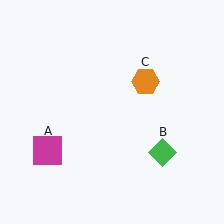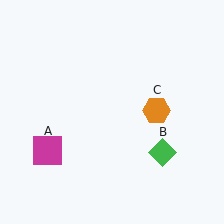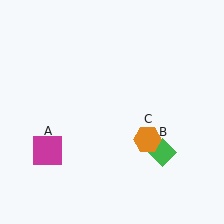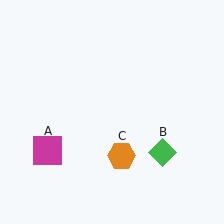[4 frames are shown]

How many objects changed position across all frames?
1 object changed position: orange hexagon (object C).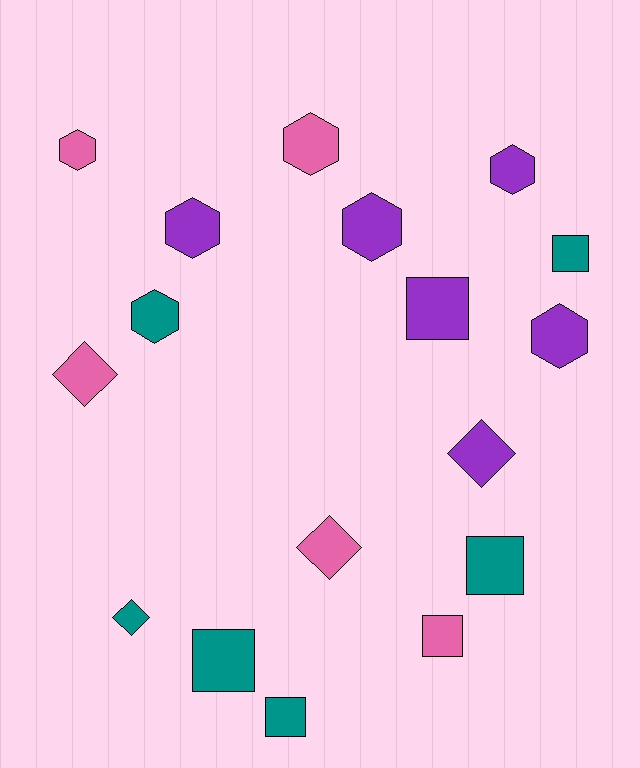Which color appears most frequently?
Teal, with 6 objects.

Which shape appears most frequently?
Hexagon, with 7 objects.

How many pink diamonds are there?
There are 2 pink diamonds.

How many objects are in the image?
There are 17 objects.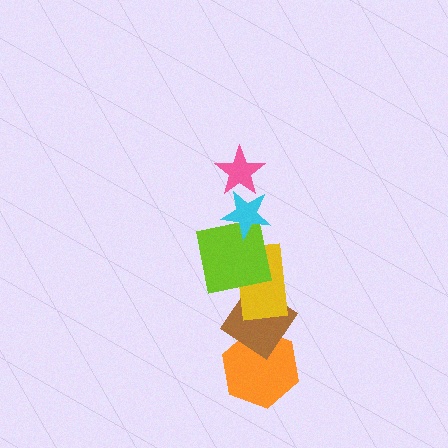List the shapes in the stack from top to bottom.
From top to bottom: the pink star, the cyan star, the lime square, the yellow rectangle, the brown diamond, the orange hexagon.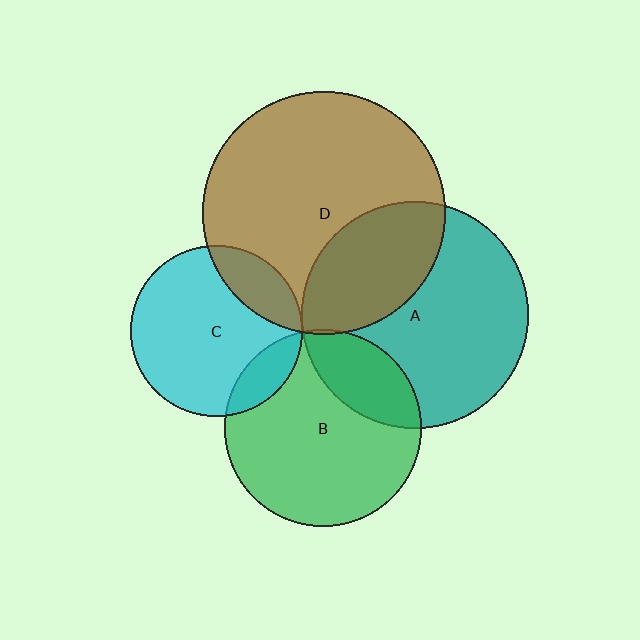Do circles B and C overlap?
Yes.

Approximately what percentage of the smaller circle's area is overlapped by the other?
Approximately 15%.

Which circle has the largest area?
Circle D (brown).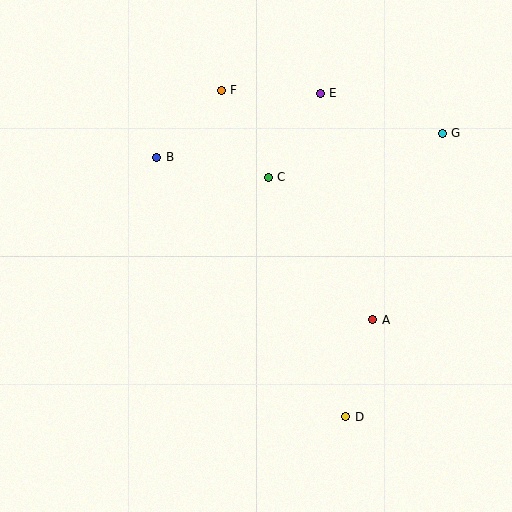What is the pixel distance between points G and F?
The distance between G and F is 225 pixels.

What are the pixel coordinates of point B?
Point B is at (157, 157).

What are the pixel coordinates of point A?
Point A is at (373, 320).